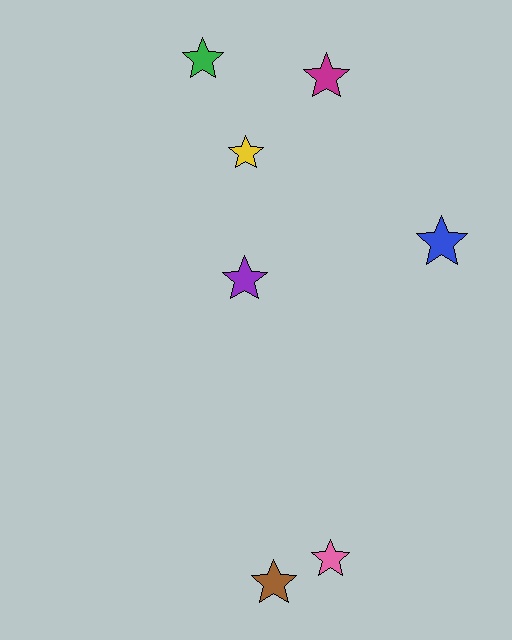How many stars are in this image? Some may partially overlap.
There are 7 stars.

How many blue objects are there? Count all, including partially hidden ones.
There is 1 blue object.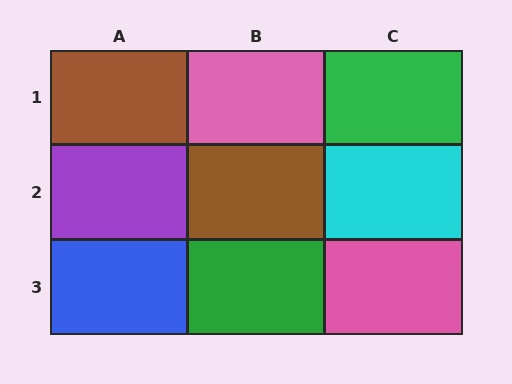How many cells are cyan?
1 cell is cyan.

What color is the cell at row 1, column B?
Pink.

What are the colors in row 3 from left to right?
Blue, green, pink.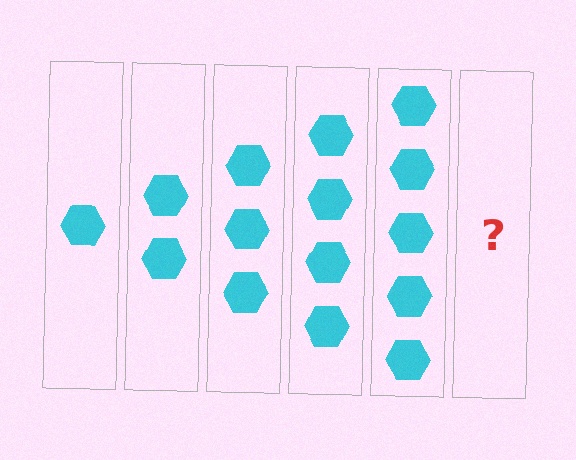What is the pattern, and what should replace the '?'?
The pattern is that each step adds one more hexagon. The '?' should be 6 hexagons.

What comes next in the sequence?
The next element should be 6 hexagons.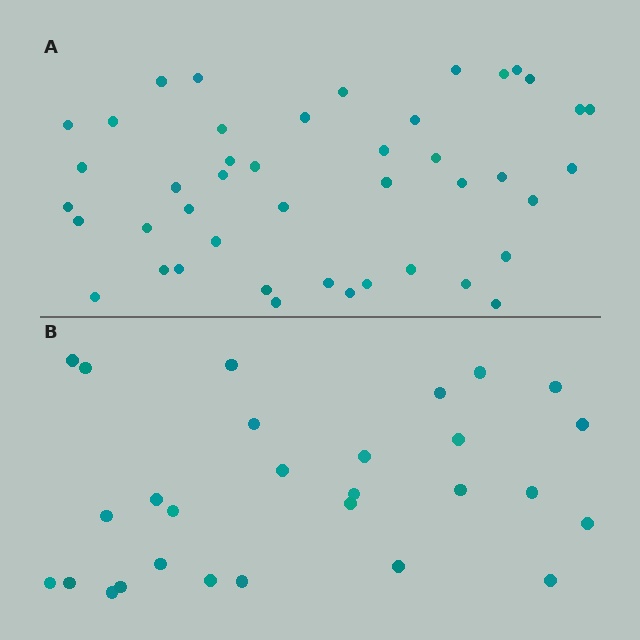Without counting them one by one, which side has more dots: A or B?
Region A (the top region) has more dots.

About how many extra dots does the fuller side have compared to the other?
Region A has approximately 15 more dots than region B.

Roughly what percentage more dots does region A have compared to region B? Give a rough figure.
About 55% more.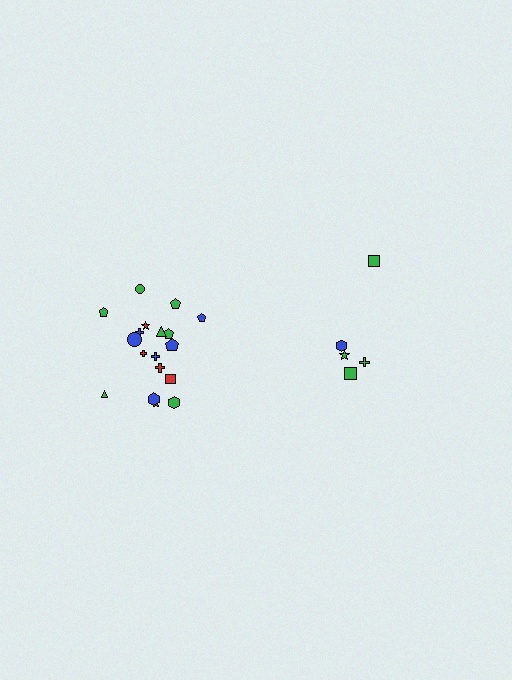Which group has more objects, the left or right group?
The left group.